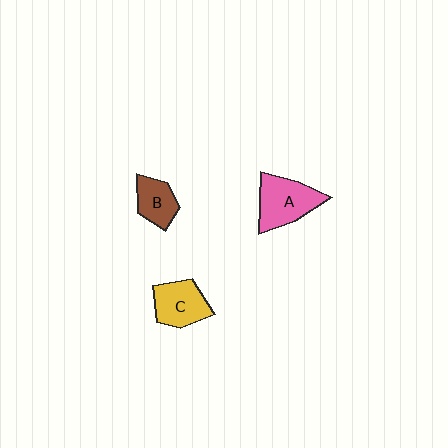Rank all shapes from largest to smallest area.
From largest to smallest: A (pink), C (yellow), B (brown).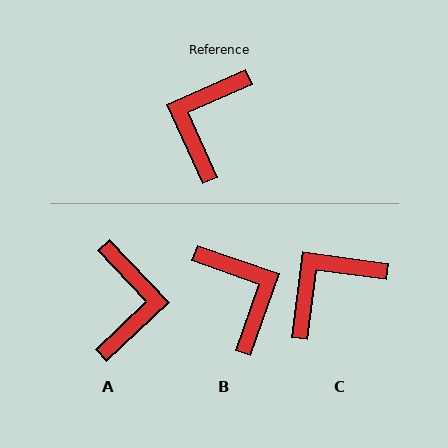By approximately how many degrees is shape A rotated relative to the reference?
Approximately 160 degrees clockwise.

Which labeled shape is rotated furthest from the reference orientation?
A, about 160 degrees away.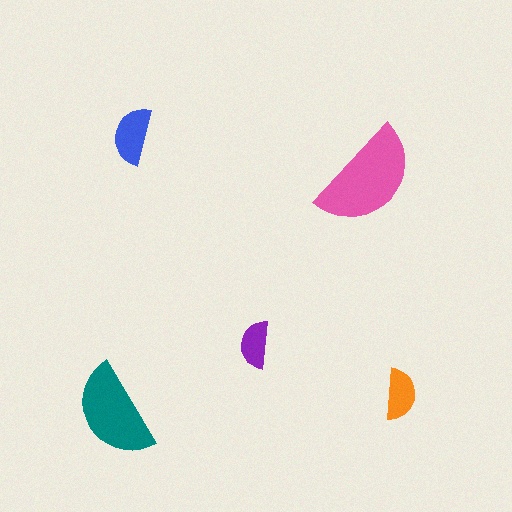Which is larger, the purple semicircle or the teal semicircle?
The teal one.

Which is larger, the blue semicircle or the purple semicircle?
The blue one.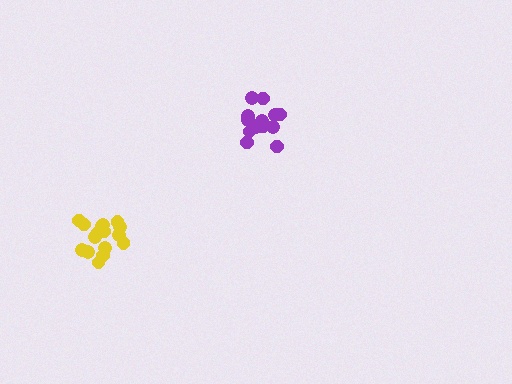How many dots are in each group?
Group 1: 13 dots, Group 2: 16 dots (29 total).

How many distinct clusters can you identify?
There are 2 distinct clusters.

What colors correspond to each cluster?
The clusters are colored: purple, yellow.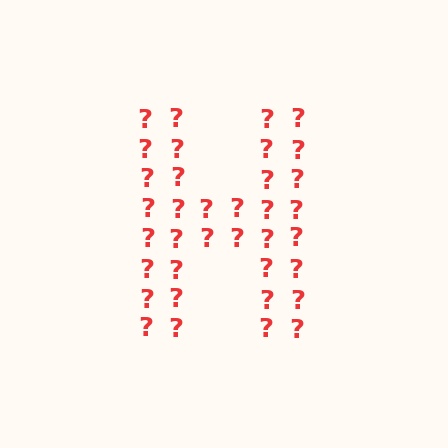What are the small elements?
The small elements are question marks.